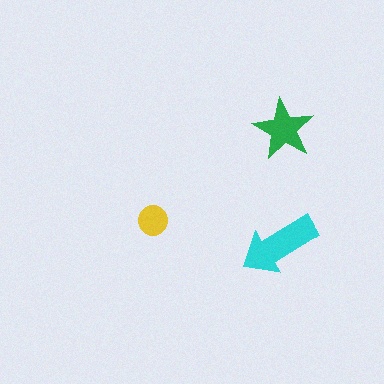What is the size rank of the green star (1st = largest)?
2nd.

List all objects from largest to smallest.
The cyan arrow, the green star, the yellow circle.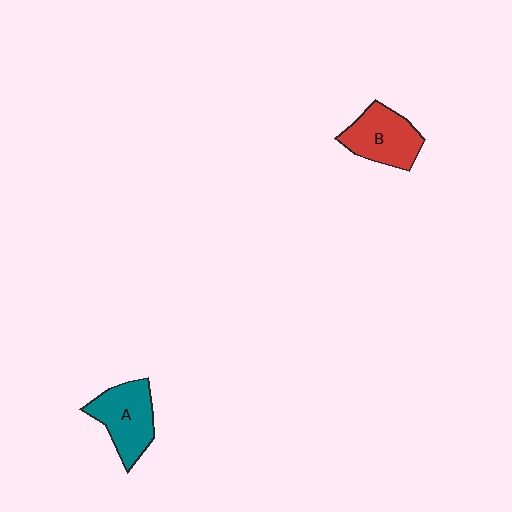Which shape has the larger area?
Shape A (teal).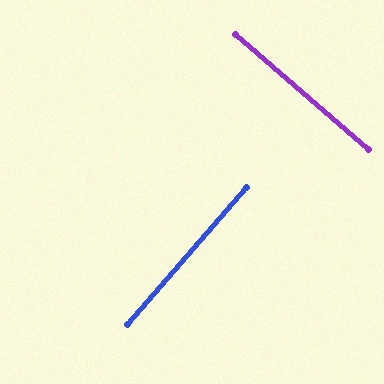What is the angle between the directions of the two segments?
Approximately 90 degrees.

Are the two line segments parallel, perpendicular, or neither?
Perpendicular — they meet at approximately 90°.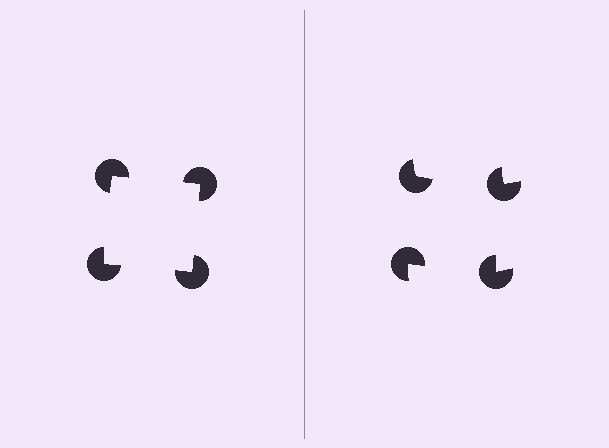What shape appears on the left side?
An illusory square.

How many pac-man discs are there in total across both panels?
8 — 4 on each side.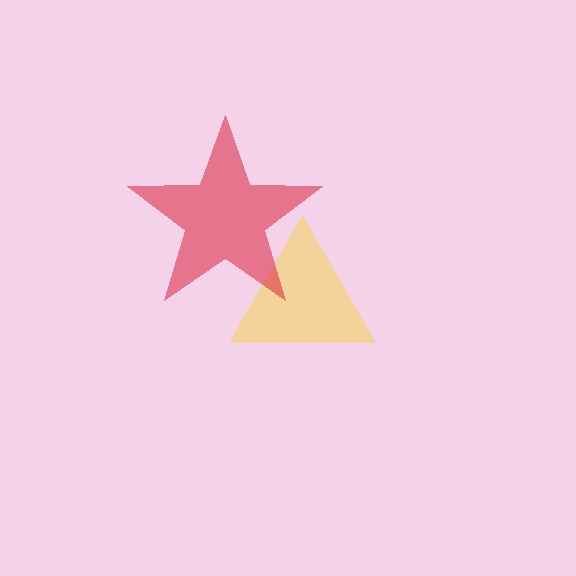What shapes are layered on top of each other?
The layered shapes are: a yellow triangle, a red star.